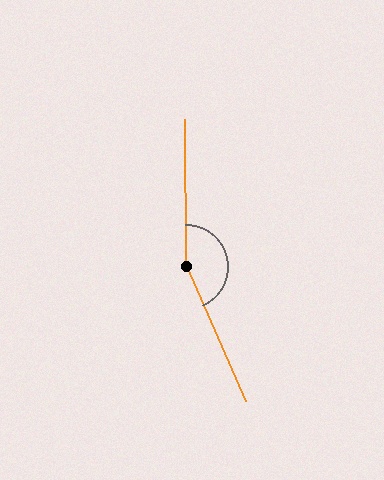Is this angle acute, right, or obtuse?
It is obtuse.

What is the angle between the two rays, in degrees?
Approximately 157 degrees.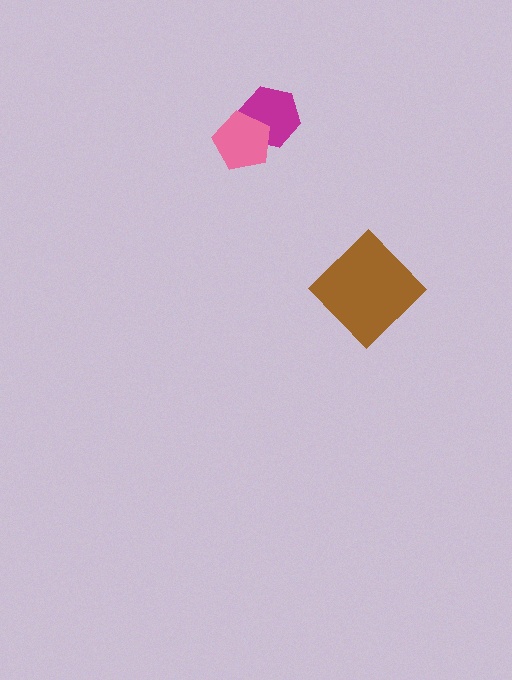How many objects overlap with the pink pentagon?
1 object overlaps with the pink pentagon.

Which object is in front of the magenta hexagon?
The pink pentagon is in front of the magenta hexagon.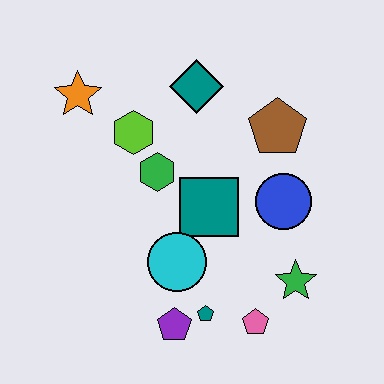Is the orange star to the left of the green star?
Yes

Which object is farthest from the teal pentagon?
The orange star is farthest from the teal pentagon.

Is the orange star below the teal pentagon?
No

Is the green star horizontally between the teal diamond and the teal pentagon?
No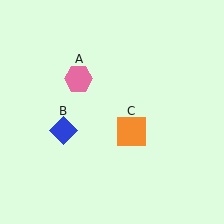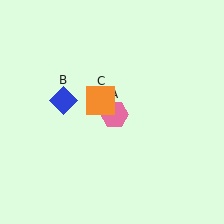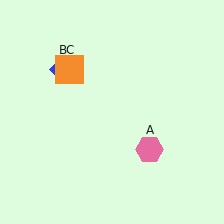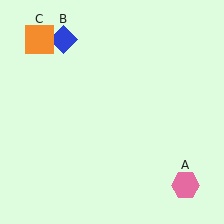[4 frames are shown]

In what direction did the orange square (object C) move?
The orange square (object C) moved up and to the left.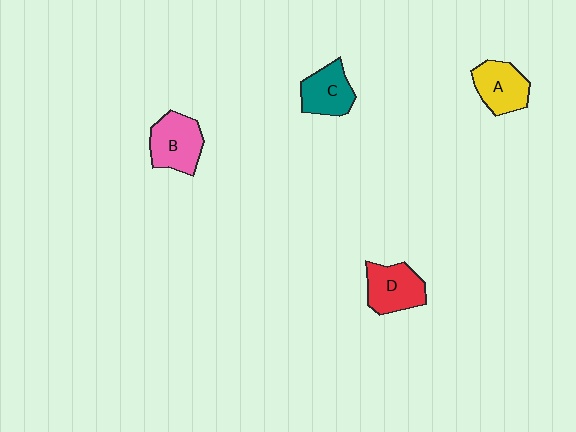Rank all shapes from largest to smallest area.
From largest to smallest: B (pink), D (red), A (yellow), C (teal).